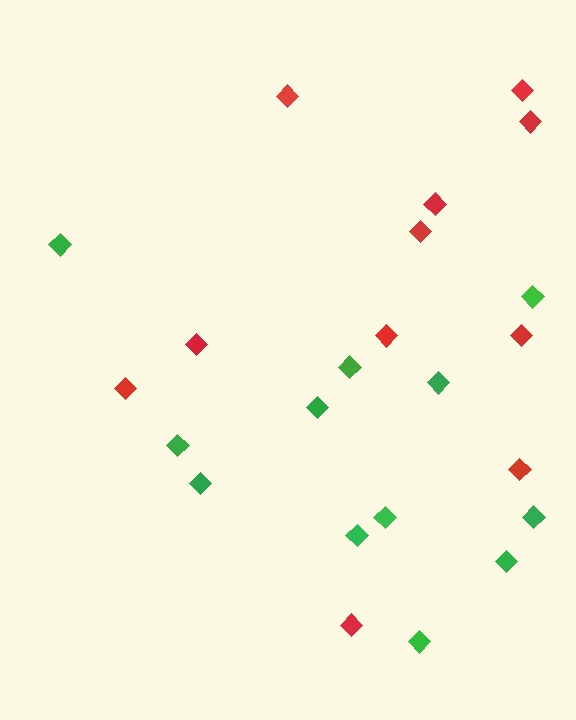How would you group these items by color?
There are 2 groups: one group of red diamonds (11) and one group of green diamonds (12).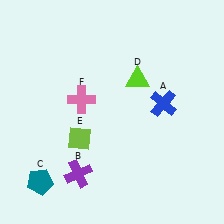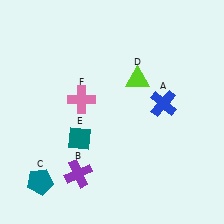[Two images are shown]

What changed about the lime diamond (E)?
In Image 1, E is lime. In Image 2, it changed to teal.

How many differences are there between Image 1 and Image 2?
There is 1 difference between the two images.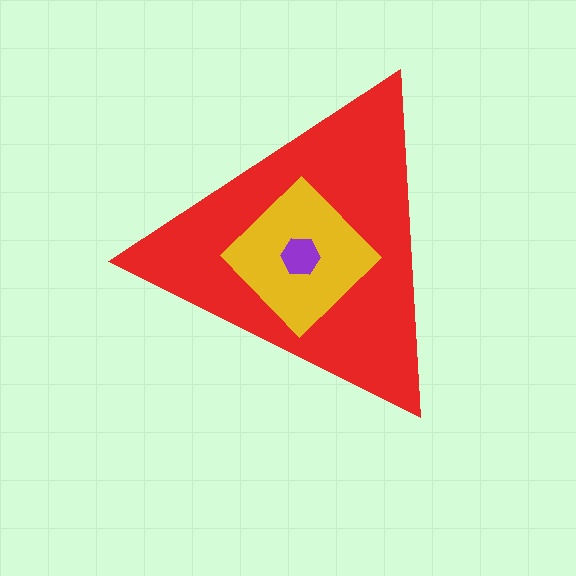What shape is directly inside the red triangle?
The yellow diamond.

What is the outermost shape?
The red triangle.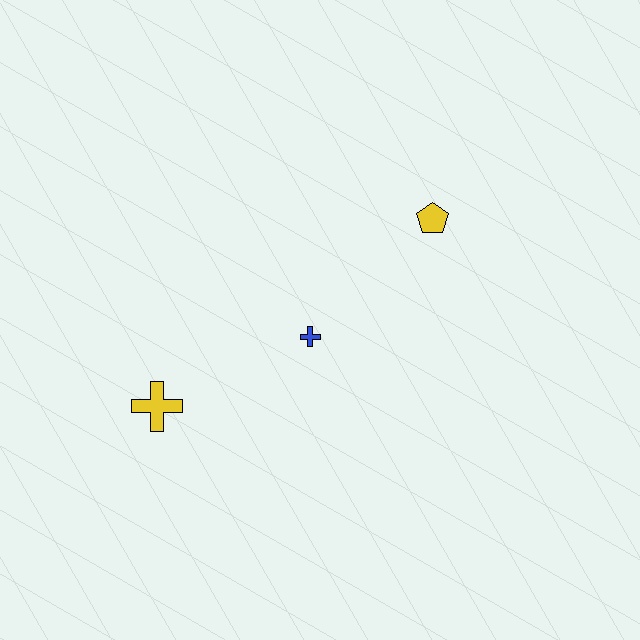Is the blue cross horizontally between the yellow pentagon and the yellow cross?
Yes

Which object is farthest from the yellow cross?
The yellow pentagon is farthest from the yellow cross.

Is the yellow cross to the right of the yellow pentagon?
No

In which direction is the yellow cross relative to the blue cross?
The yellow cross is to the left of the blue cross.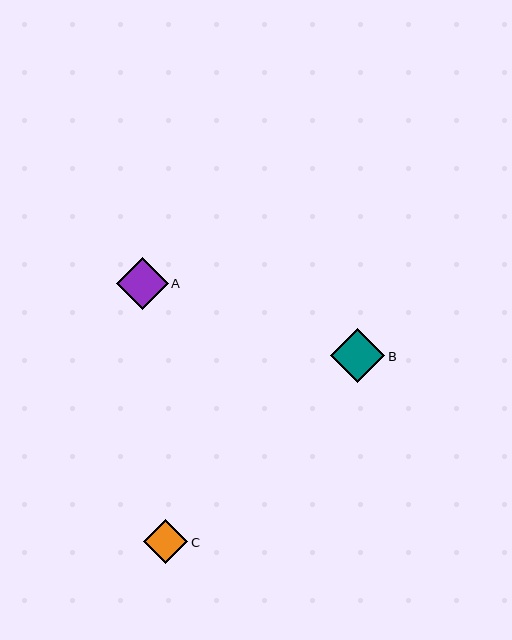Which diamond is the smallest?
Diamond C is the smallest with a size of approximately 44 pixels.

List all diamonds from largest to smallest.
From largest to smallest: B, A, C.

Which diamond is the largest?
Diamond B is the largest with a size of approximately 54 pixels.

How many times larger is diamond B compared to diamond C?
Diamond B is approximately 1.2 times the size of diamond C.